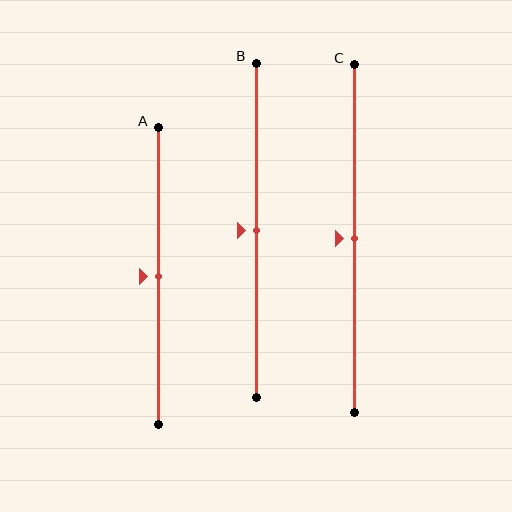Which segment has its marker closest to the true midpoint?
Segment A has its marker closest to the true midpoint.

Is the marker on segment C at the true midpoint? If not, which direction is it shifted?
Yes, the marker on segment C is at the true midpoint.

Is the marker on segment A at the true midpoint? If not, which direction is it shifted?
Yes, the marker on segment A is at the true midpoint.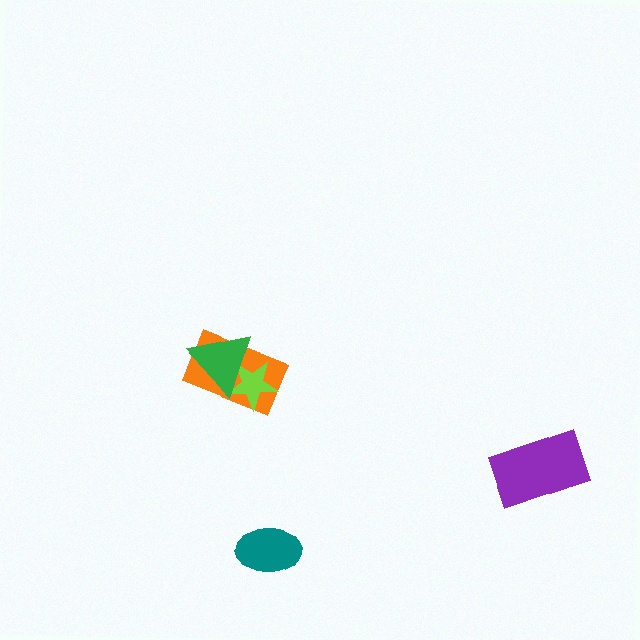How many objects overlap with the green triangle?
2 objects overlap with the green triangle.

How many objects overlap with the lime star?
2 objects overlap with the lime star.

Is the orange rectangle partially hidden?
Yes, it is partially covered by another shape.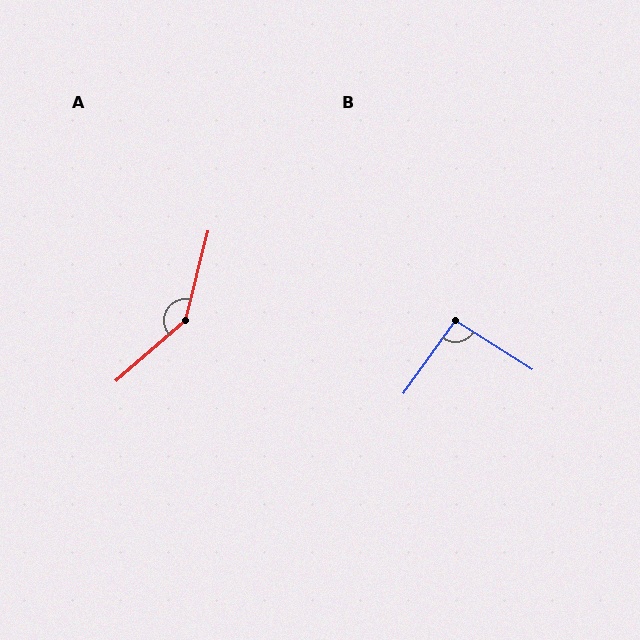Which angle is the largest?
A, at approximately 145 degrees.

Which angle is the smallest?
B, at approximately 93 degrees.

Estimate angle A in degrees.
Approximately 145 degrees.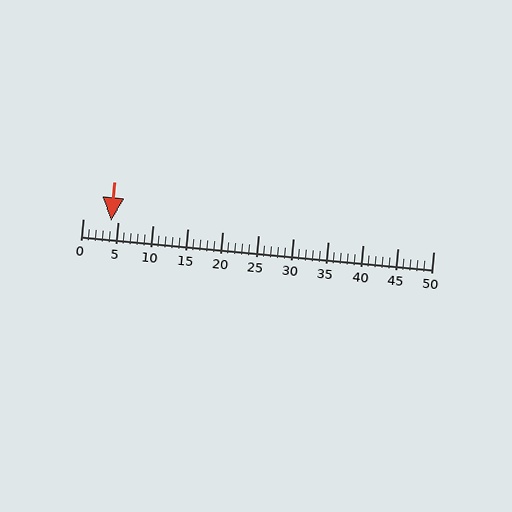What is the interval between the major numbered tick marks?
The major tick marks are spaced 5 units apart.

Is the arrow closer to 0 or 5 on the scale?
The arrow is closer to 5.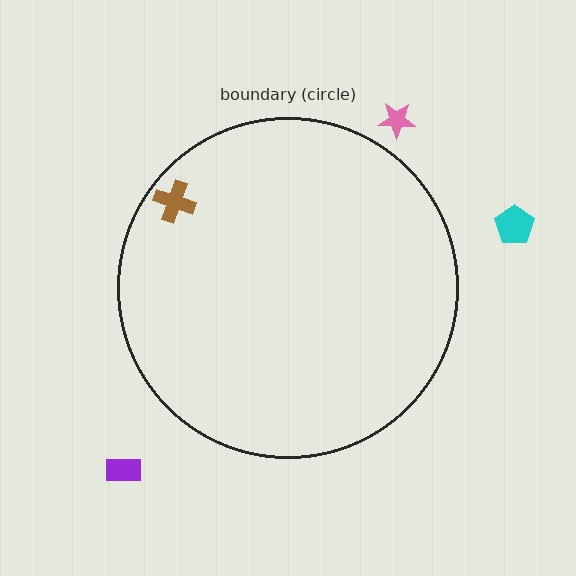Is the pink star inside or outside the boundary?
Outside.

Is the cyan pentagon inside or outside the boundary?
Outside.